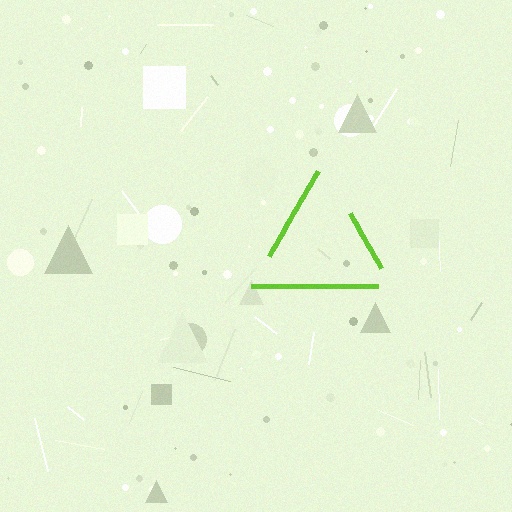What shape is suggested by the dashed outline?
The dashed outline suggests a triangle.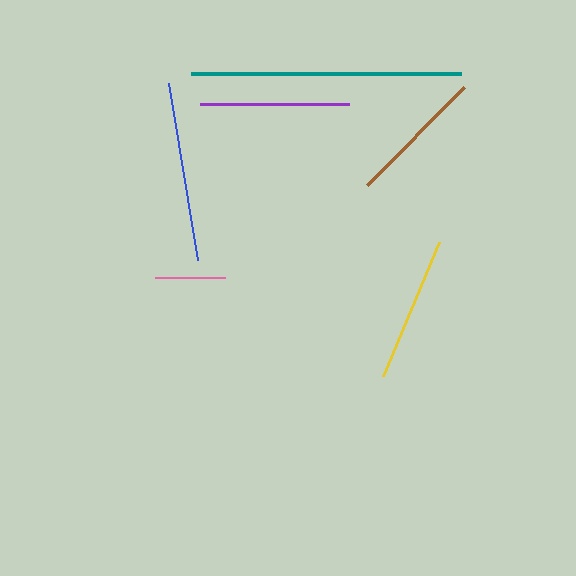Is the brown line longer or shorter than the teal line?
The teal line is longer than the brown line.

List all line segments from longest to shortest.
From longest to shortest: teal, blue, purple, yellow, brown, pink.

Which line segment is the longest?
The teal line is the longest at approximately 270 pixels.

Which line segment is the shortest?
The pink line is the shortest at approximately 70 pixels.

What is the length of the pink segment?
The pink segment is approximately 70 pixels long.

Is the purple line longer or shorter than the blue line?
The blue line is longer than the purple line.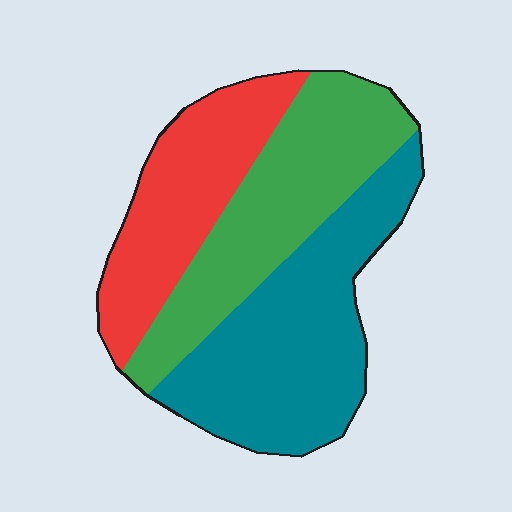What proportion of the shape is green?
Green takes up about one third (1/3) of the shape.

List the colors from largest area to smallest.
From largest to smallest: teal, green, red.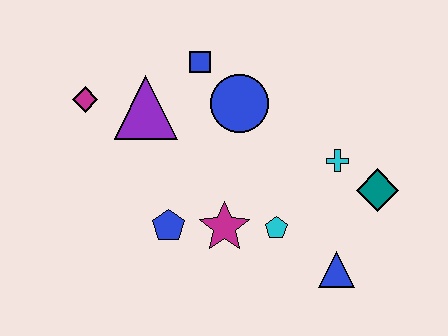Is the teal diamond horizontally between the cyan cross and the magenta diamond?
No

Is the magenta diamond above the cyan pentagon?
Yes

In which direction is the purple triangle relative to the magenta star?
The purple triangle is above the magenta star.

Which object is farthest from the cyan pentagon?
The magenta diamond is farthest from the cyan pentagon.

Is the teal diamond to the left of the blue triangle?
No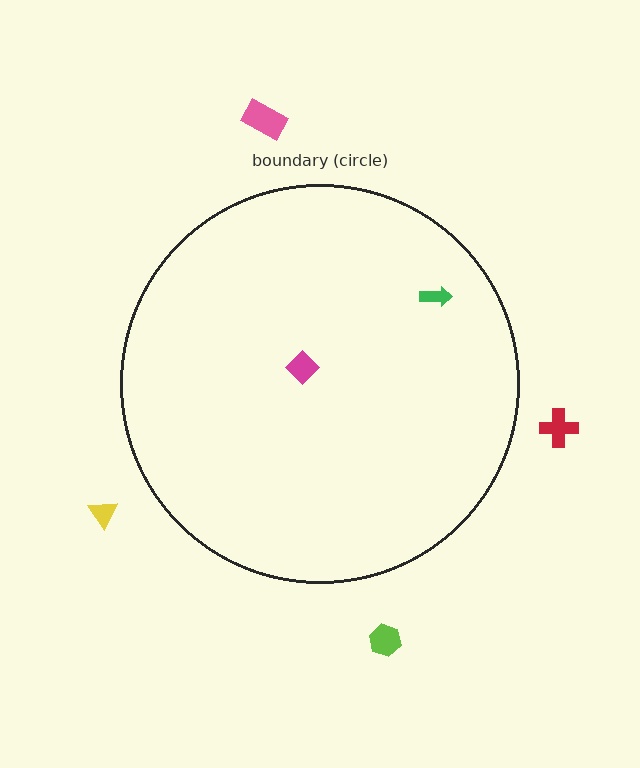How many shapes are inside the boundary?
2 inside, 4 outside.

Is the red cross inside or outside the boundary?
Outside.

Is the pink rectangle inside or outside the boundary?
Outside.